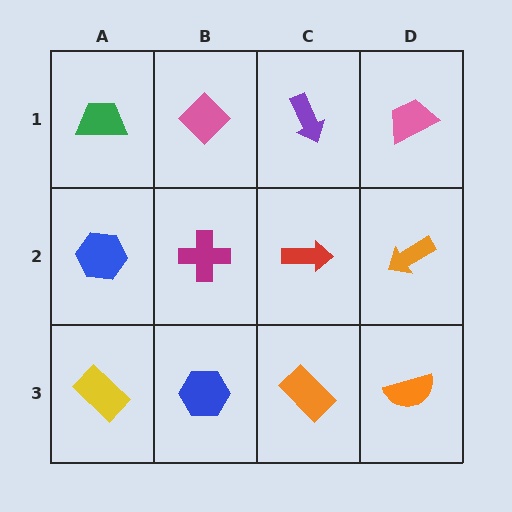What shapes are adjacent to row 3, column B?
A magenta cross (row 2, column B), a yellow rectangle (row 3, column A), an orange rectangle (row 3, column C).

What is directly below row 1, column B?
A magenta cross.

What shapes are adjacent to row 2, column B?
A pink diamond (row 1, column B), a blue hexagon (row 3, column B), a blue hexagon (row 2, column A), a red arrow (row 2, column C).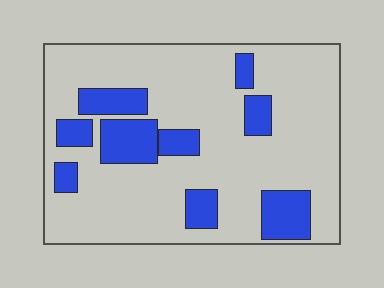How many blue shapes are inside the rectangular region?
9.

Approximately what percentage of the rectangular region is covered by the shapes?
Approximately 20%.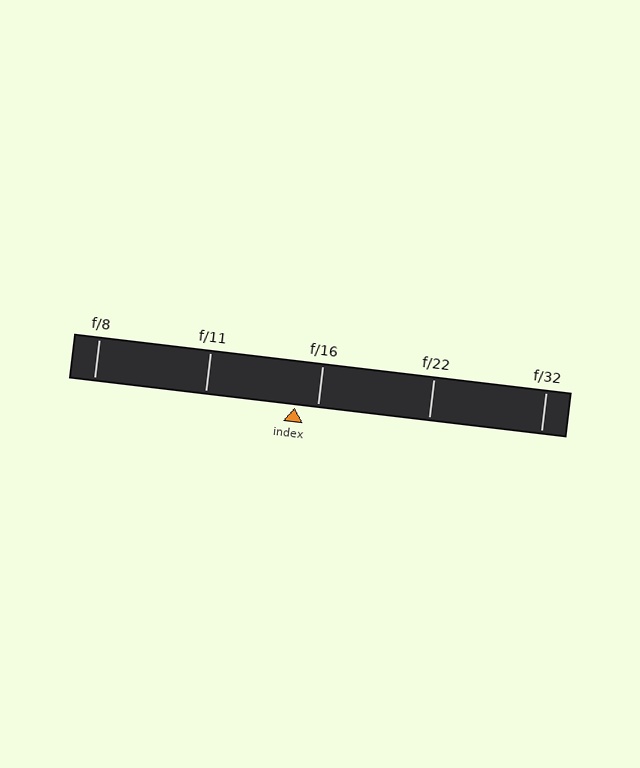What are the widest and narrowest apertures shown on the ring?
The widest aperture shown is f/8 and the narrowest is f/32.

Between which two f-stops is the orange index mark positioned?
The index mark is between f/11 and f/16.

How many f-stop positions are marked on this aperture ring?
There are 5 f-stop positions marked.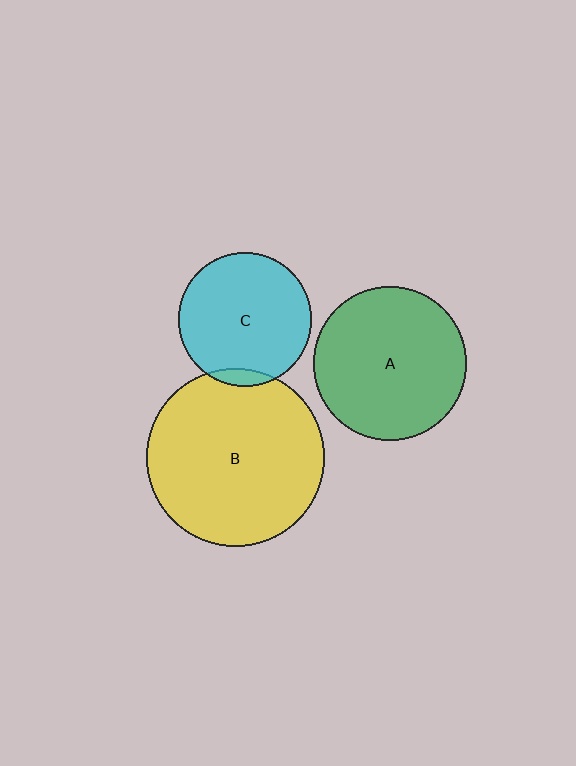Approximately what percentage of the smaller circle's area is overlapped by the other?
Approximately 5%.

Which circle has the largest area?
Circle B (yellow).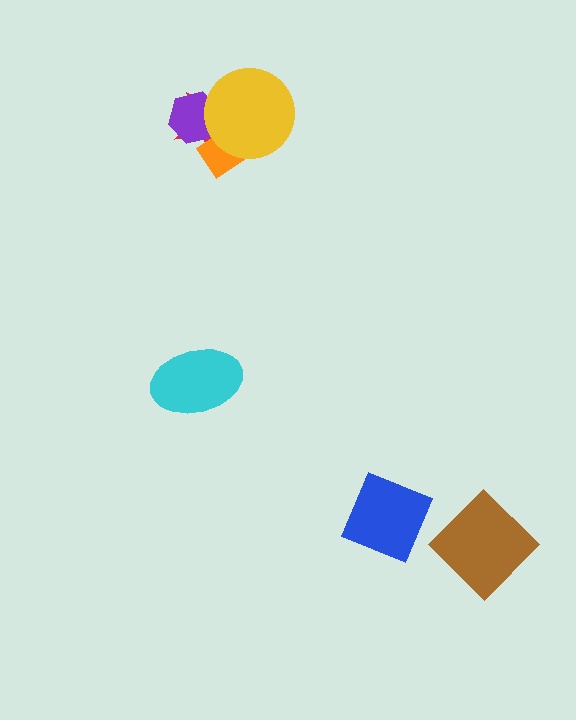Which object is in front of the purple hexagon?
The yellow circle is in front of the purple hexagon.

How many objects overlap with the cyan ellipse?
0 objects overlap with the cyan ellipse.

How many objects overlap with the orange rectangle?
3 objects overlap with the orange rectangle.